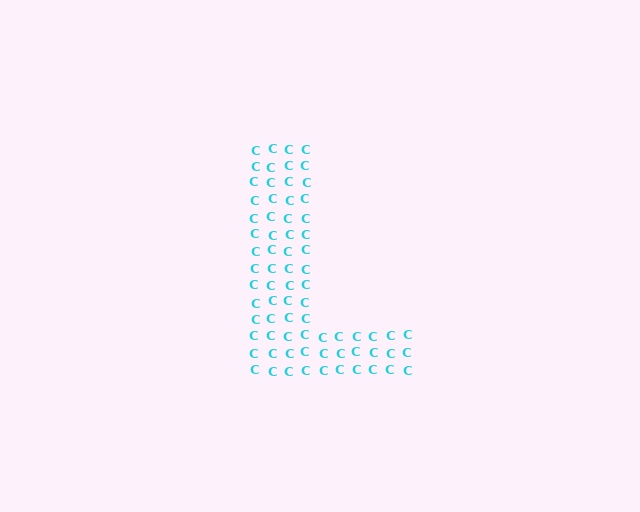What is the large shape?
The large shape is the letter L.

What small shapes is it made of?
It is made of small letter C's.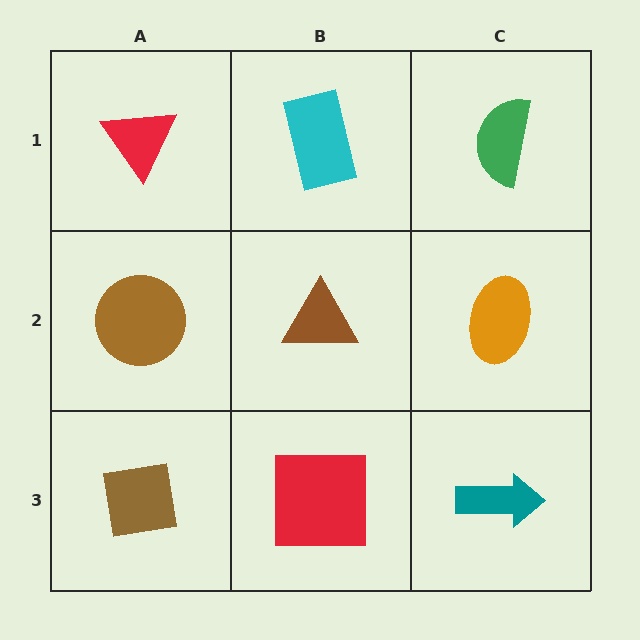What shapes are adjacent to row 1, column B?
A brown triangle (row 2, column B), a red triangle (row 1, column A), a green semicircle (row 1, column C).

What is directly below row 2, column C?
A teal arrow.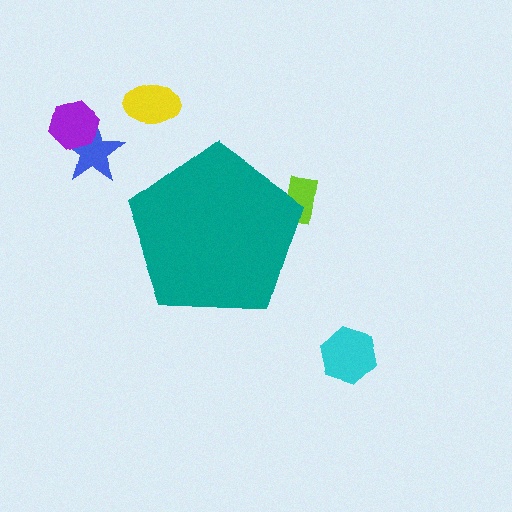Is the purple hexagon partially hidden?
No, the purple hexagon is fully visible.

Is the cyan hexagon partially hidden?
No, the cyan hexagon is fully visible.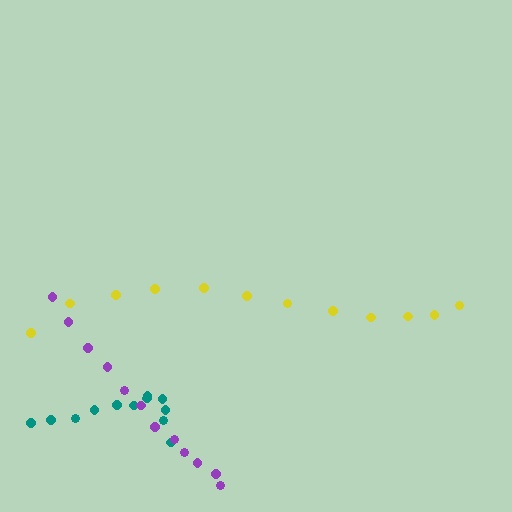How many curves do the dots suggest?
There are 3 distinct paths.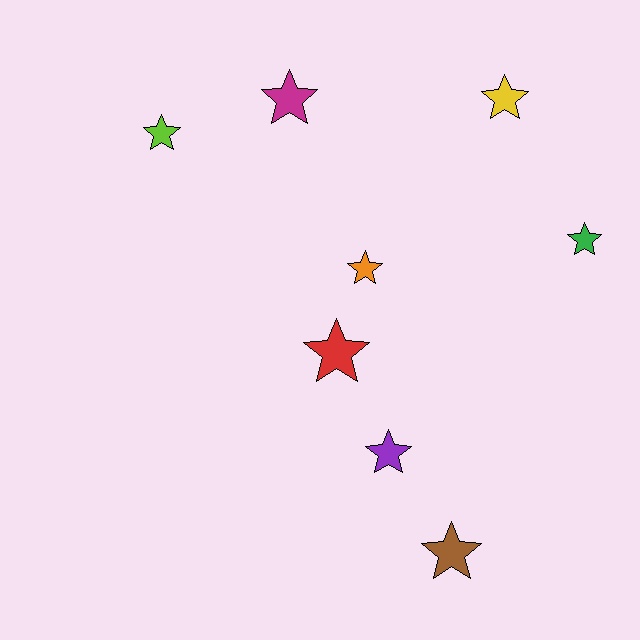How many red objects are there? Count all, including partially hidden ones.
There is 1 red object.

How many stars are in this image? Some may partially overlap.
There are 8 stars.